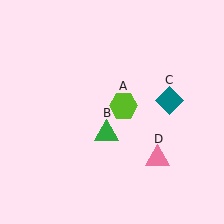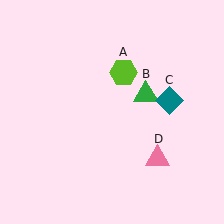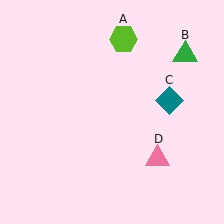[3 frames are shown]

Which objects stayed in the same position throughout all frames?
Teal diamond (object C) and pink triangle (object D) remained stationary.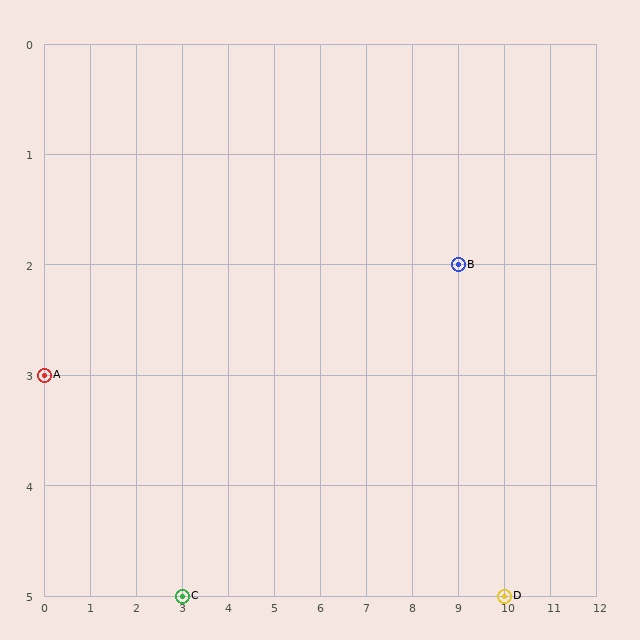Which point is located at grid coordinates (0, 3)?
Point A is at (0, 3).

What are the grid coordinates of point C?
Point C is at grid coordinates (3, 5).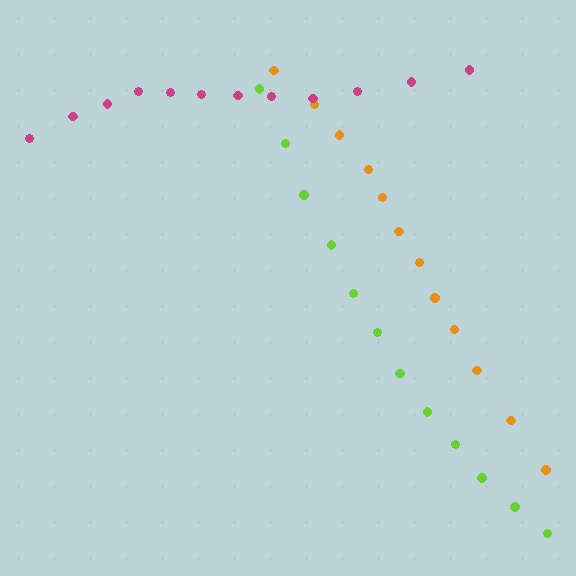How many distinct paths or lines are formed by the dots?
There are 3 distinct paths.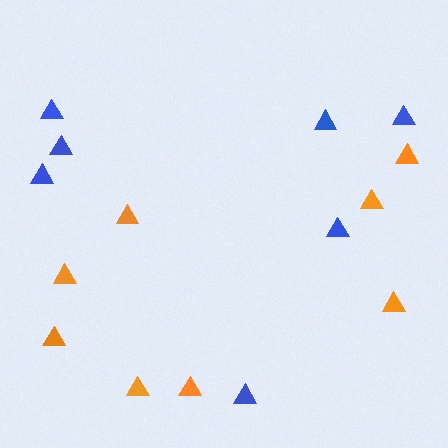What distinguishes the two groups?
There are 2 groups: one group of blue triangles (7) and one group of orange triangles (8).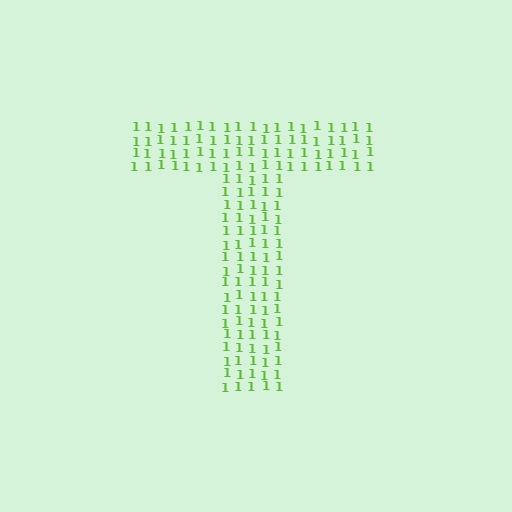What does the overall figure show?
The overall figure shows the letter T.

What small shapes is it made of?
It is made of small digit 1's.